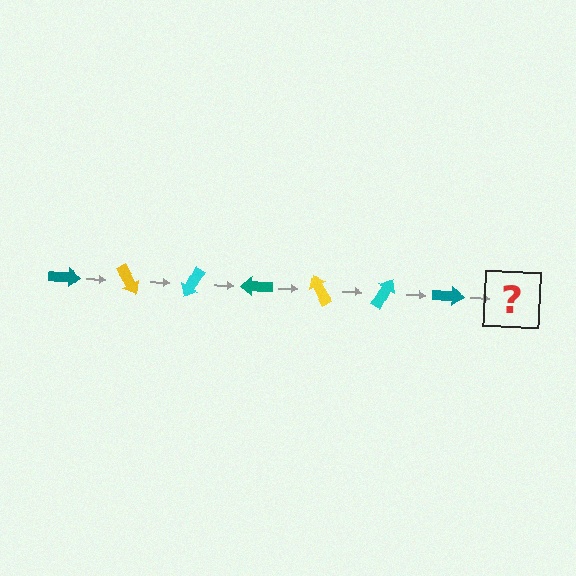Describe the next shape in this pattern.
It should be a yellow arrow, rotated 420 degrees from the start.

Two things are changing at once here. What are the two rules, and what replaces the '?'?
The two rules are that it rotates 60 degrees each step and the color cycles through teal, yellow, and cyan. The '?' should be a yellow arrow, rotated 420 degrees from the start.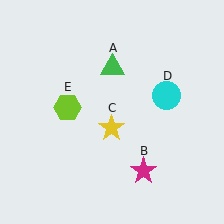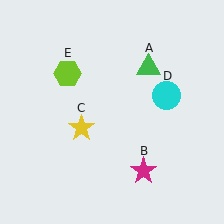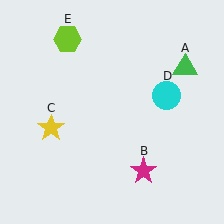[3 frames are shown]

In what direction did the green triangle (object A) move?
The green triangle (object A) moved right.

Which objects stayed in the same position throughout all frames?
Magenta star (object B) and cyan circle (object D) remained stationary.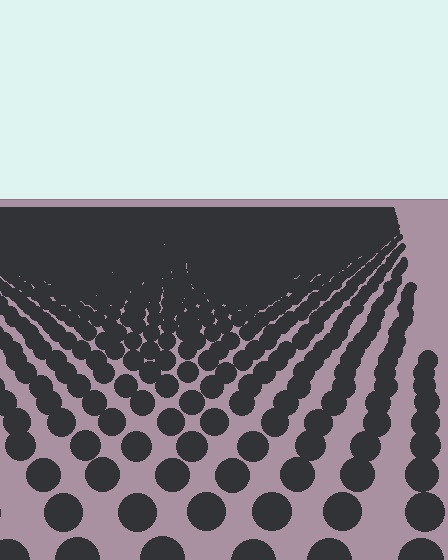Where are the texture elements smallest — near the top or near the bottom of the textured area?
Near the top.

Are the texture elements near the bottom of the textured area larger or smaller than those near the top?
Larger. Near the bottom, elements are closer to the viewer and appear at a bigger on-screen size.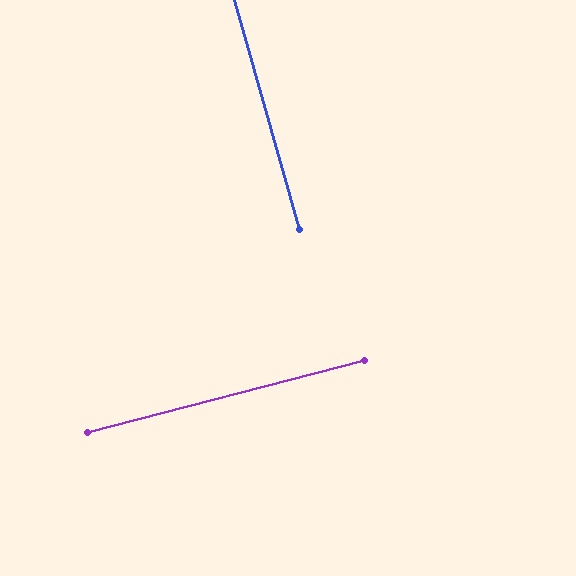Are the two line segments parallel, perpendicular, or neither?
Perpendicular — they meet at approximately 89°.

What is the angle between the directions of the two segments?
Approximately 89 degrees.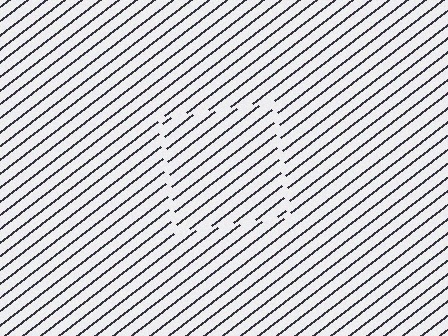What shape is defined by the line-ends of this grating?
An illusory square. The interior of the shape contains the same grating, shifted by half a period — the contour is defined by the phase discontinuity where line-ends from the inner and outer gratings abut.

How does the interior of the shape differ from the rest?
The interior of the shape contains the same grating, shifted by half a period — the contour is defined by the phase discontinuity where line-ends from the inner and outer gratings abut.